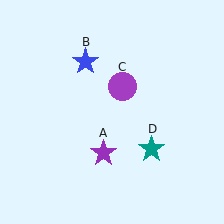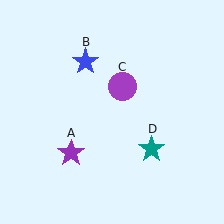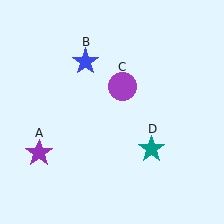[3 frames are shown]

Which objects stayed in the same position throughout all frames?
Blue star (object B) and purple circle (object C) and teal star (object D) remained stationary.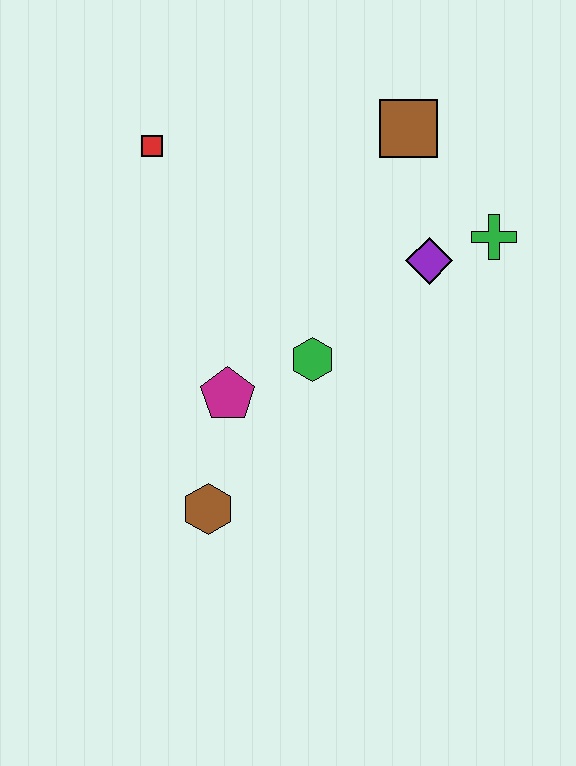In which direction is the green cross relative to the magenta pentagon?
The green cross is to the right of the magenta pentagon.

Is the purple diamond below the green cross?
Yes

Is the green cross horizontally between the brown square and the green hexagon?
No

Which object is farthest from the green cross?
The brown hexagon is farthest from the green cross.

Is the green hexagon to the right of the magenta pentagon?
Yes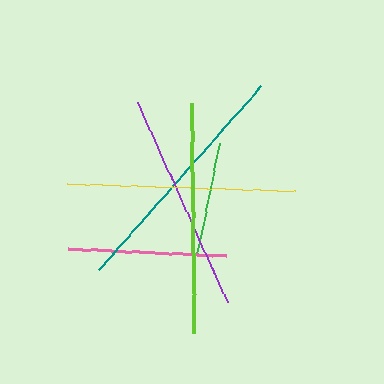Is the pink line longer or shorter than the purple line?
The purple line is longer than the pink line.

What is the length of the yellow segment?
The yellow segment is approximately 228 pixels long.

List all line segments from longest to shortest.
From longest to shortest: teal, lime, yellow, purple, pink, green.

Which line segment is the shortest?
The green line is the shortest at approximately 113 pixels.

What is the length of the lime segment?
The lime segment is approximately 230 pixels long.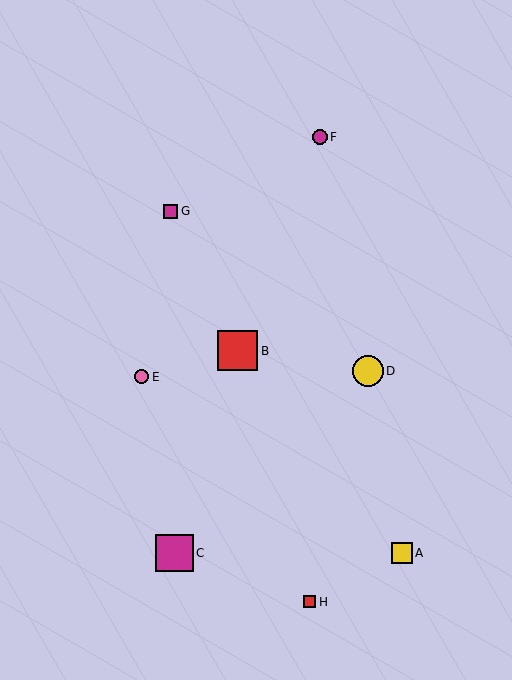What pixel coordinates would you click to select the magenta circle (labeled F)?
Click at (320, 137) to select the magenta circle F.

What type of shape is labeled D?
Shape D is a yellow circle.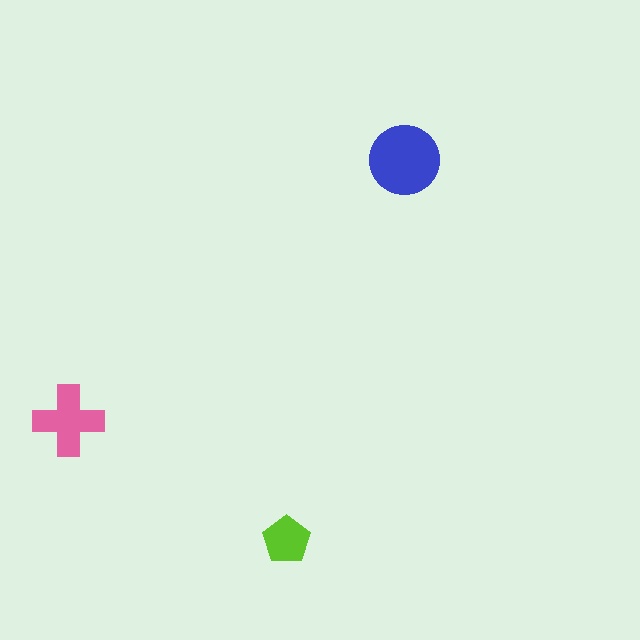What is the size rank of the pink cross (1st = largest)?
2nd.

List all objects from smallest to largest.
The lime pentagon, the pink cross, the blue circle.